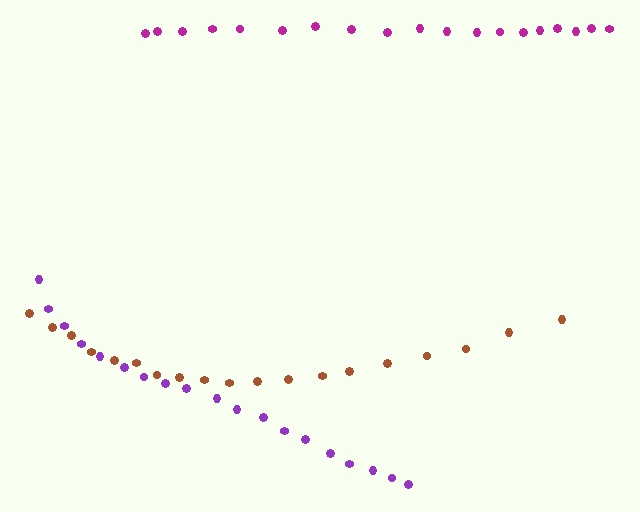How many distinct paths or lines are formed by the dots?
There are 3 distinct paths.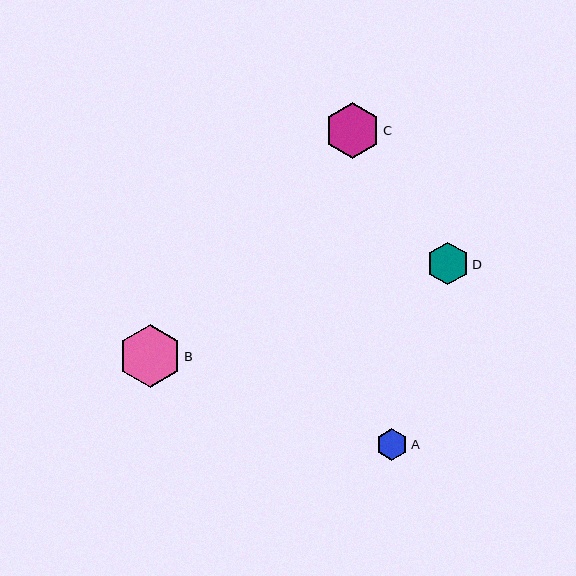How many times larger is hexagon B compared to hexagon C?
Hexagon B is approximately 1.1 times the size of hexagon C.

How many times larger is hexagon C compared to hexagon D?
Hexagon C is approximately 1.3 times the size of hexagon D.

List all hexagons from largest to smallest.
From largest to smallest: B, C, D, A.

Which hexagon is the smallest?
Hexagon A is the smallest with a size of approximately 32 pixels.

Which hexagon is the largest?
Hexagon B is the largest with a size of approximately 63 pixels.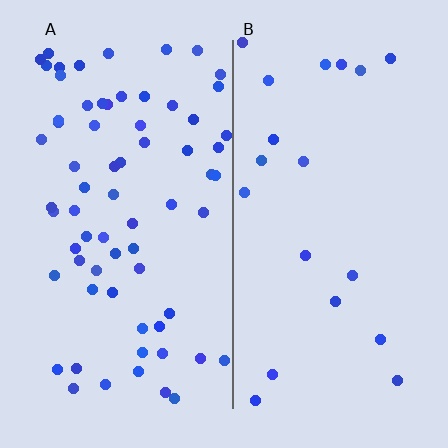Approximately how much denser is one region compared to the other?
Approximately 3.5× — region A over region B.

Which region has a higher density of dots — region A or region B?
A (the left).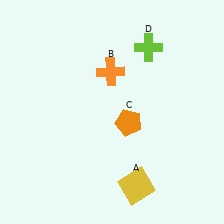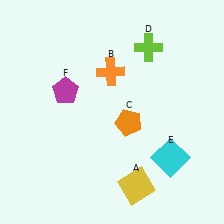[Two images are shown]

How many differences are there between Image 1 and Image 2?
There are 2 differences between the two images.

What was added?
A cyan square (E), a magenta pentagon (F) were added in Image 2.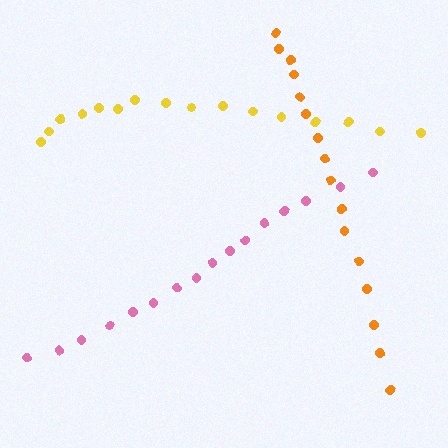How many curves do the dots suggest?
There are 3 distinct paths.